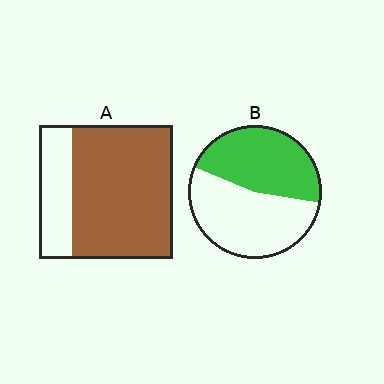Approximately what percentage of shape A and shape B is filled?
A is approximately 75% and B is approximately 45%.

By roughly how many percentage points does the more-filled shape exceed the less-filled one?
By roughly 30 percentage points (A over B).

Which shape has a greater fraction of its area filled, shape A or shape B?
Shape A.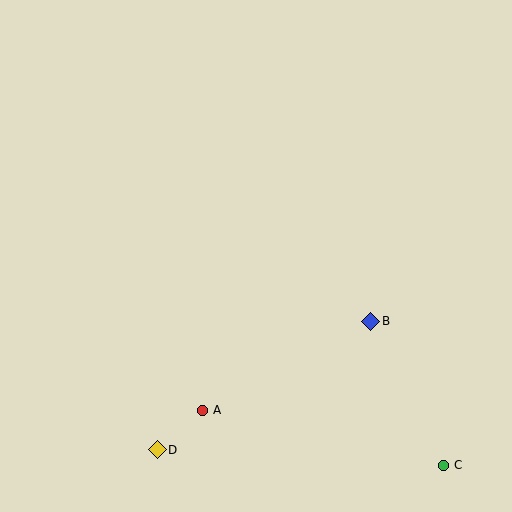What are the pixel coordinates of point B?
Point B is at (370, 321).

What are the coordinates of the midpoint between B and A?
The midpoint between B and A is at (286, 366).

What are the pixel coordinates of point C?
Point C is at (443, 466).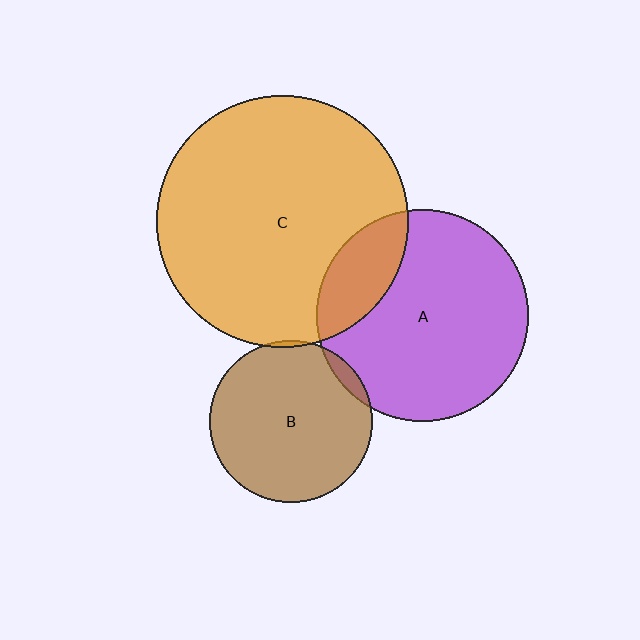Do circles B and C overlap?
Yes.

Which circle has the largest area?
Circle C (orange).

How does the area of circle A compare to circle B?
Approximately 1.7 times.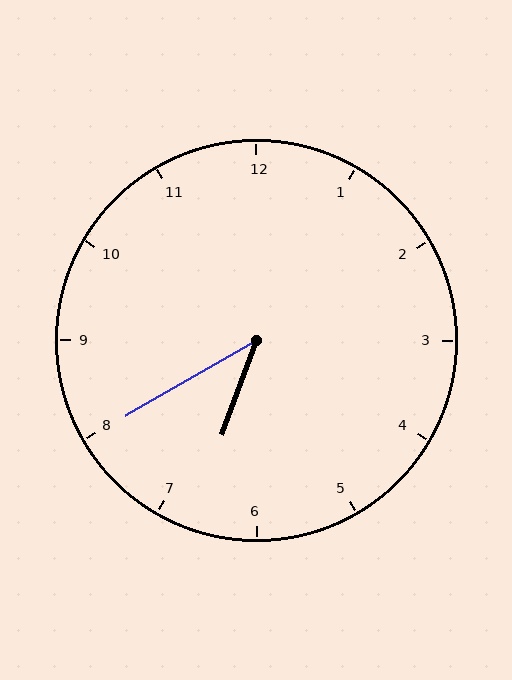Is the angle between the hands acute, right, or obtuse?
It is acute.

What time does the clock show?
6:40.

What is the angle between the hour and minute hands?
Approximately 40 degrees.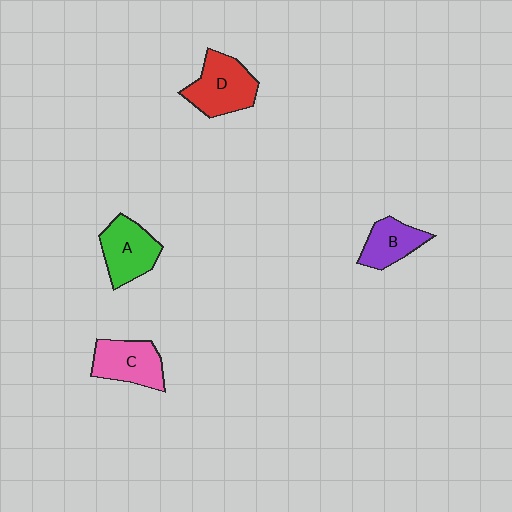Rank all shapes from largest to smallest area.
From largest to smallest: D (red), A (green), C (pink), B (purple).